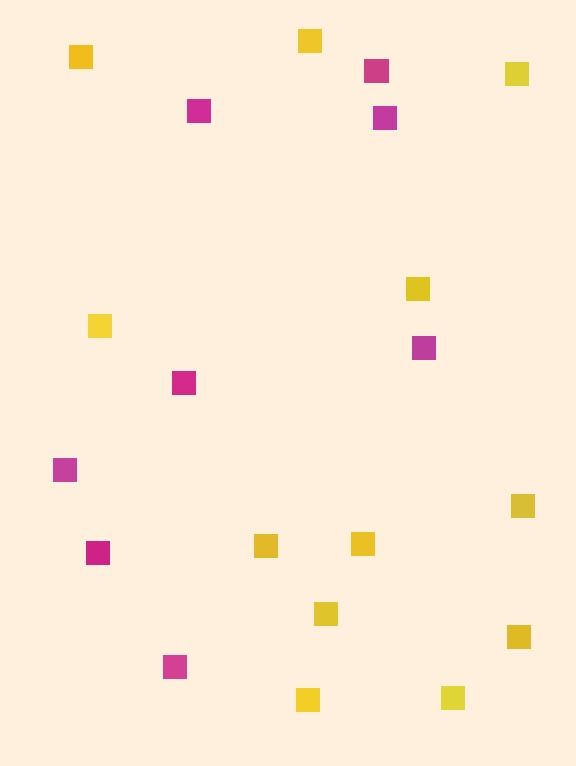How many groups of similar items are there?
There are 2 groups: one group of yellow squares (12) and one group of magenta squares (8).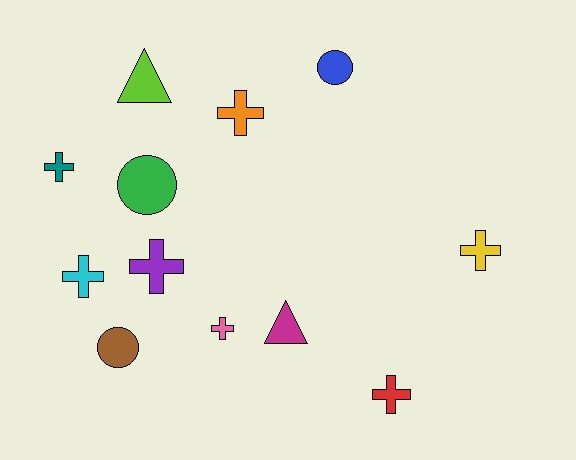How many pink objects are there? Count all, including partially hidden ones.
There is 1 pink object.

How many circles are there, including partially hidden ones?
There are 3 circles.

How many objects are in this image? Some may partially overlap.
There are 12 objects.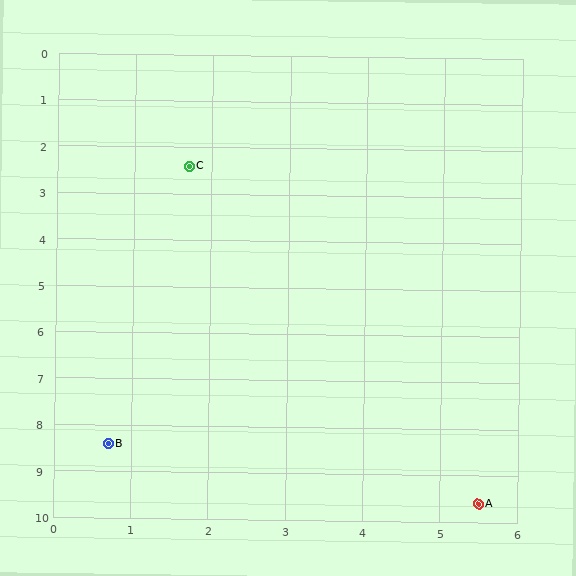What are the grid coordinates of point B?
Point B is at approximately (0.7, 8.4).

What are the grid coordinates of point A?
Point A is at approximately (5.5, 9.6).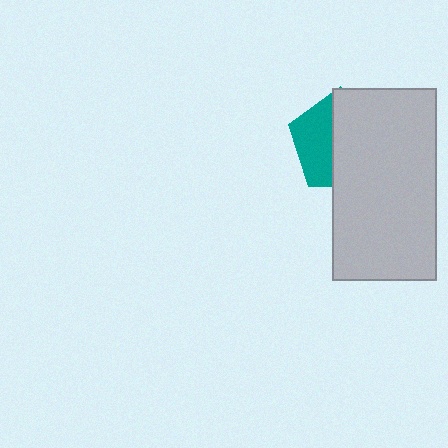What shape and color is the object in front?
The object in front is a light gray rectangle.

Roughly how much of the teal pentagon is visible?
A small part of it is visible (roughly 38%).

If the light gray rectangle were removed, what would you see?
You would see the complete teal pentagon.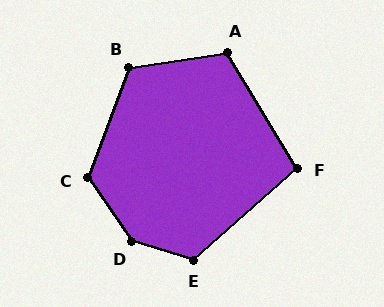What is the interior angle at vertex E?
Approximately 122 degrees (obtuse).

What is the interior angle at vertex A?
Approximately 113 degrees (obtuse).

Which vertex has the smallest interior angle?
F, at approximately 100 degrees.